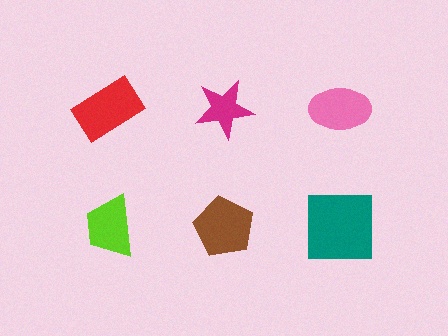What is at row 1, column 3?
A pink ellipse.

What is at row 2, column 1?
A lime trapezoid.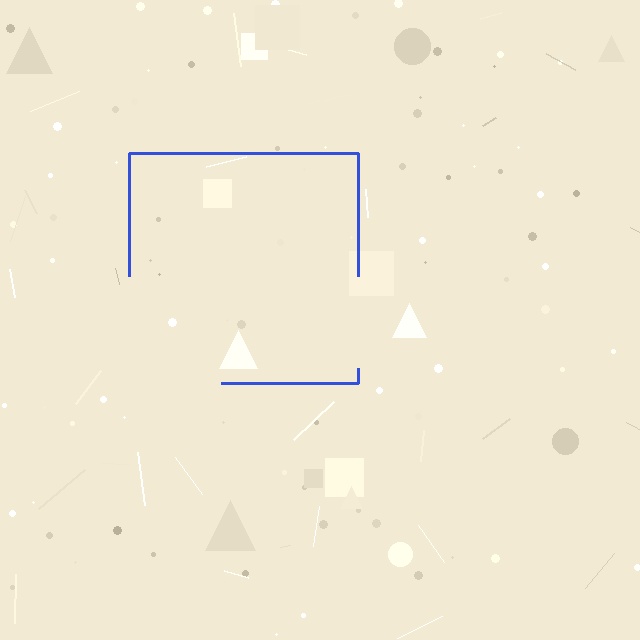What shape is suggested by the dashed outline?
The dashed outline suggests a square.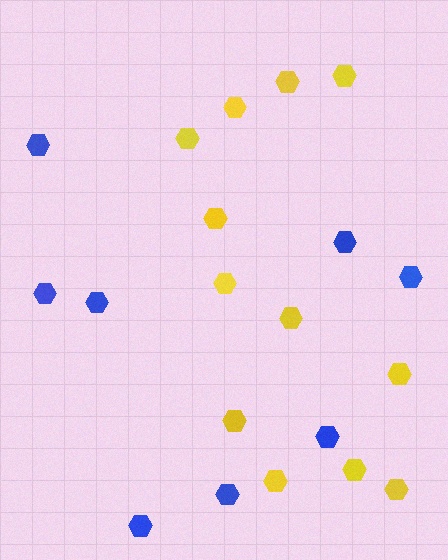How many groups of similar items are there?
There are 2 groups: one group of blue hexagons (8) and one group of yellow hexagons (12).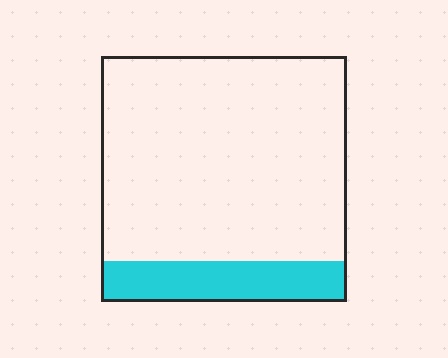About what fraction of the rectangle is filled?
About one sixth (1/6).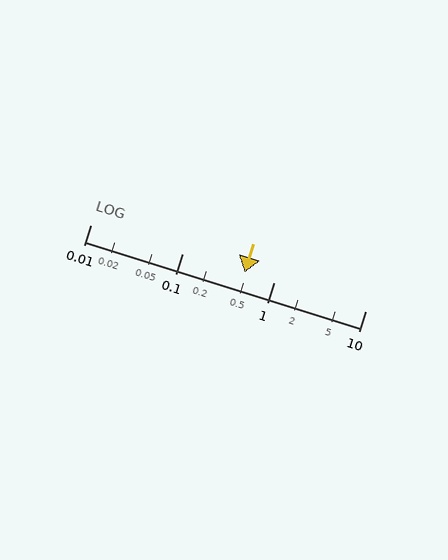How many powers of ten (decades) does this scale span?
The scale spans 3 decades, from 0.01 to 10.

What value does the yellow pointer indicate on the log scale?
The pointer indicates approximately 0.48.